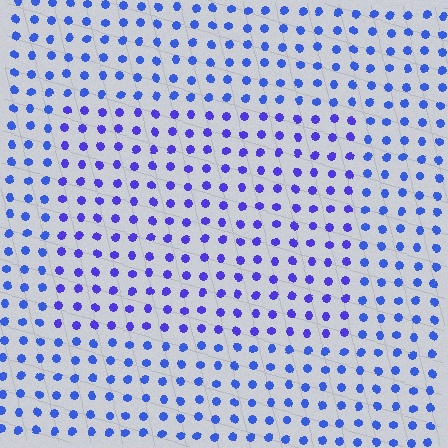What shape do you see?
I see a rectangle.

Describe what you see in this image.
The image is filled with small blue elements in a uniform arrangement. A rectangle-shaped region is visible where the elements are tinted to a slightly different hue, forming a subtle color boundary.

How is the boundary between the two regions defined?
The boundary is defined purely by a slight shift in hue (about 22 degrees). Spacing, size, and orientation are identical on both sides.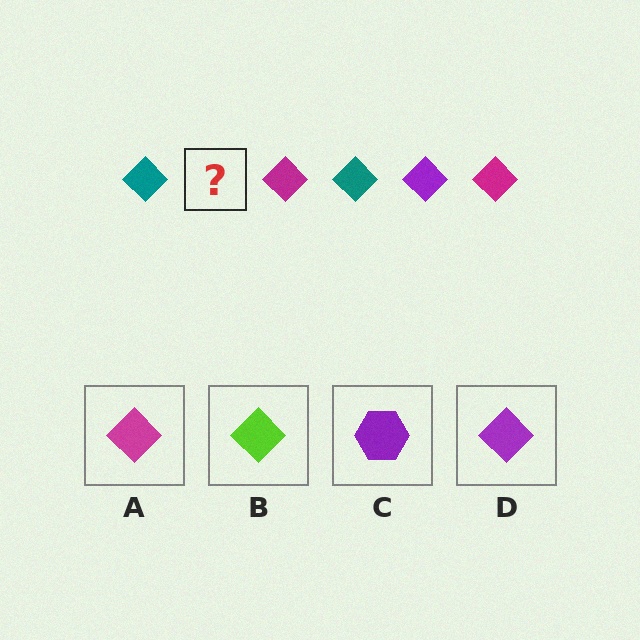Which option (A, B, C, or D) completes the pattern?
D.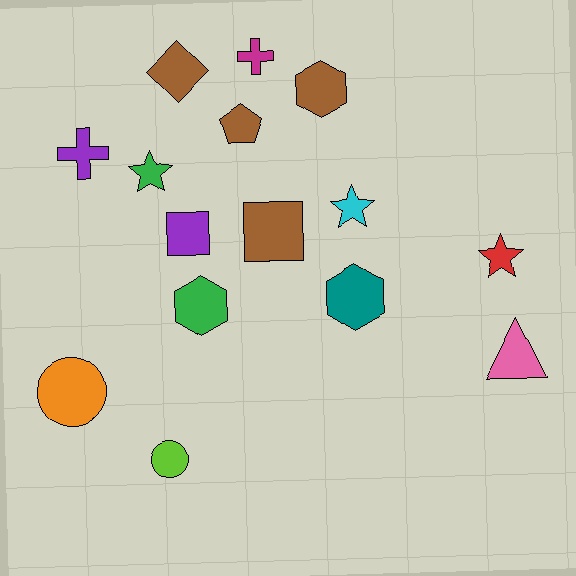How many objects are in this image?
There are 15 objects.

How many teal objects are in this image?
There is 1 teal object.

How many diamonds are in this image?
There is 1 diamond.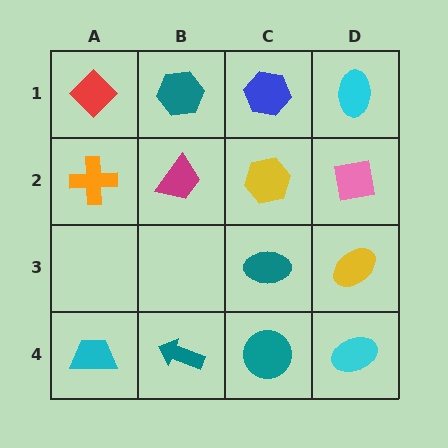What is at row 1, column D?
A cyan ellipse.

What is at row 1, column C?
A blue hexagon.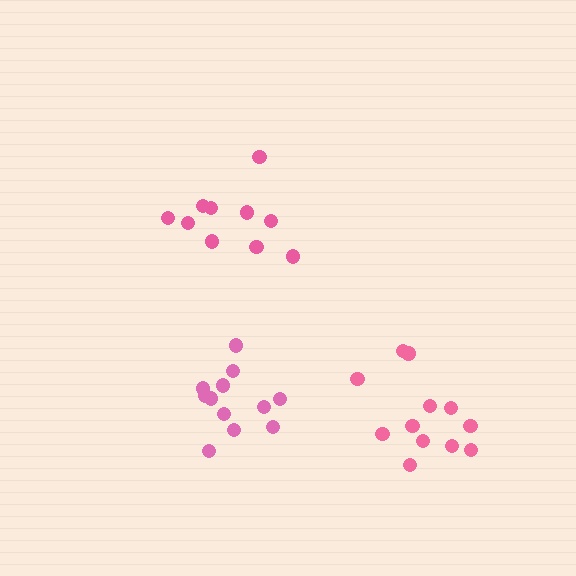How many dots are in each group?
Group 1: 10 dots, Group 2: 12 dots, Group 3: 12 dots (34 total).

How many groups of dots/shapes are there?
There are 3 groups.